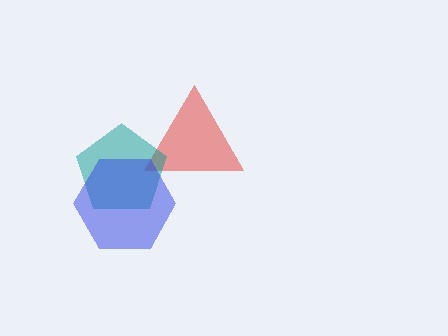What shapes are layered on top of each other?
The layered shapes are: a red triangle, a teal pentagon, a blue hexagon.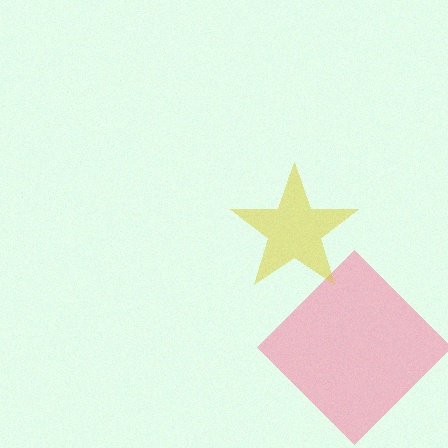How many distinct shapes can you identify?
There are 2 distinct shapes: a pink diamond, a yellow star.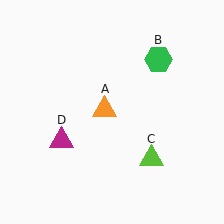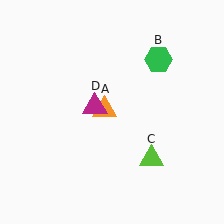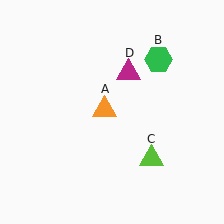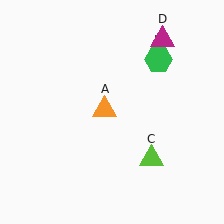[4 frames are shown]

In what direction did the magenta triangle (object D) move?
The magenta triangle (object D) moved up and to the right.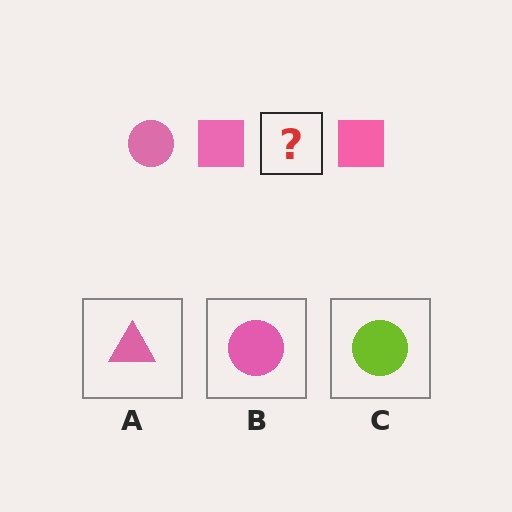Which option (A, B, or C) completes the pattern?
B.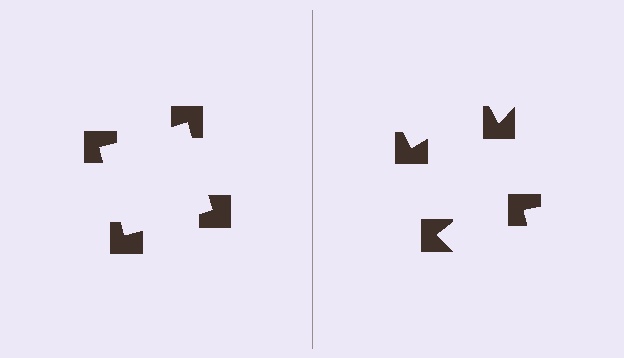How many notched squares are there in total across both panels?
8 — 4 on each side.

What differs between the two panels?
The notched squares are positioned identically on both sides; only the wedge orientations differ. On the left they align to a square; on the right they are misaligned.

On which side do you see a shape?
An illusory square appears on the left side. On the right side the wedge cuts are rotated, so no coherent shape forms.